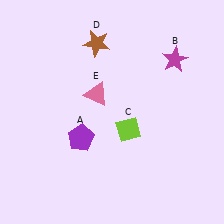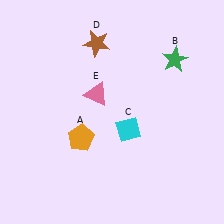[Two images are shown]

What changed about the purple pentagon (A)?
In Image 1, A is purple. In Image 2, it changed to orange.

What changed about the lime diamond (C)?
In Image 1, C is lime. In Image 2, it changed to cyan.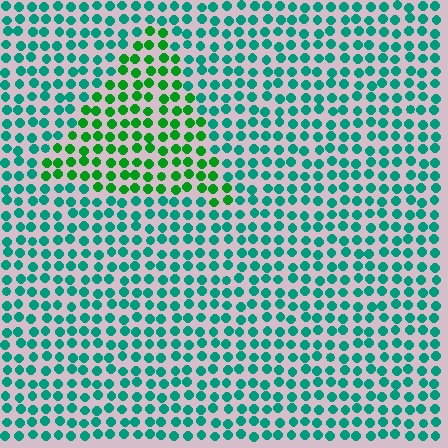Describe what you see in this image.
The image is filled with small teal elements in a uniform arrangement. A triangle-shaped region is visible where the elements are tinted to a slightly different hue, forming a subtle color boundary.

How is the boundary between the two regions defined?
The boundary is defined purely by a slight shift in hue (about 39 degrees). Spacing, size, and orientation are identical on both sides.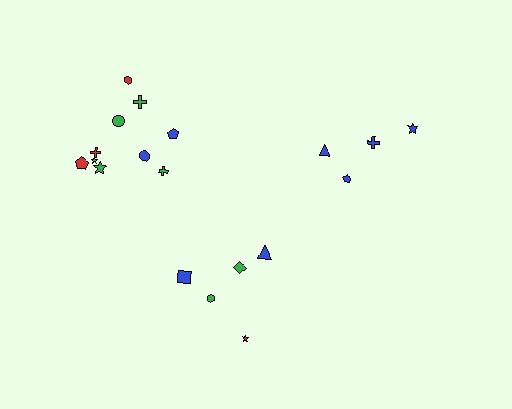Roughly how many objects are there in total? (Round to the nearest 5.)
Roughly 20 objects in total.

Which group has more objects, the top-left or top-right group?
The top-left group.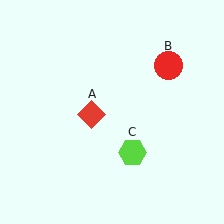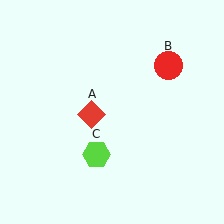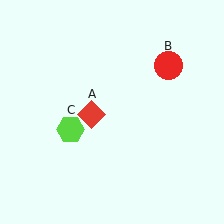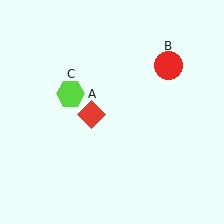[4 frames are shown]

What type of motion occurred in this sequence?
The lime hexagon (object C) rotated clockwise around the center of the scene.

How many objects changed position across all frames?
1 object changed position: lime hexagon (object C).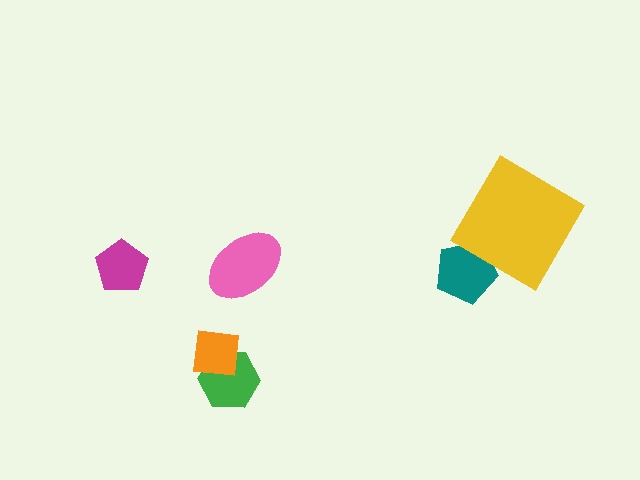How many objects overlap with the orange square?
1 object overlaps with the orange square.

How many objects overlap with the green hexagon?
1 object overlaps with the green hexagon.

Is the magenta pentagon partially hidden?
No, no other shape covers it.